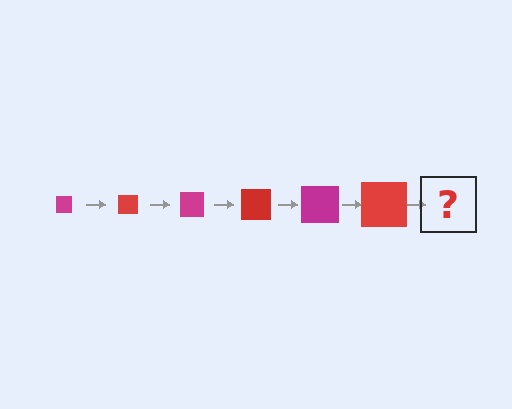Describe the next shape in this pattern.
It should be a magenta square, larger than the previous one.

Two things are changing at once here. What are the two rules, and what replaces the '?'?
The two rules are that the square grows larger each step and the color cycles through magenta and red. The '?' should be a magenta square, larger than the previous one.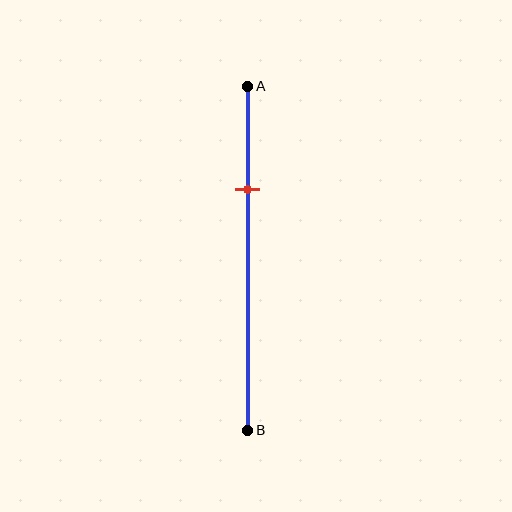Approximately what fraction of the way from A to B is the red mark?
The red mark is approximately 30% of the way from A to B.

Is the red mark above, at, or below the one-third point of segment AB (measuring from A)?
The red mark is above the one-third point of segment AB.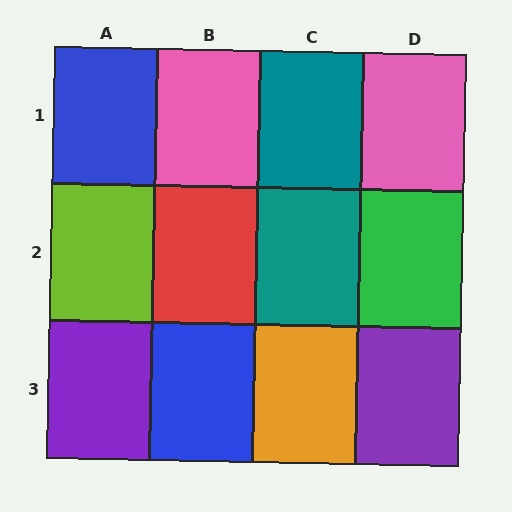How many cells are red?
1 cell is red.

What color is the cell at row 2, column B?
Red.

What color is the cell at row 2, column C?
Teal.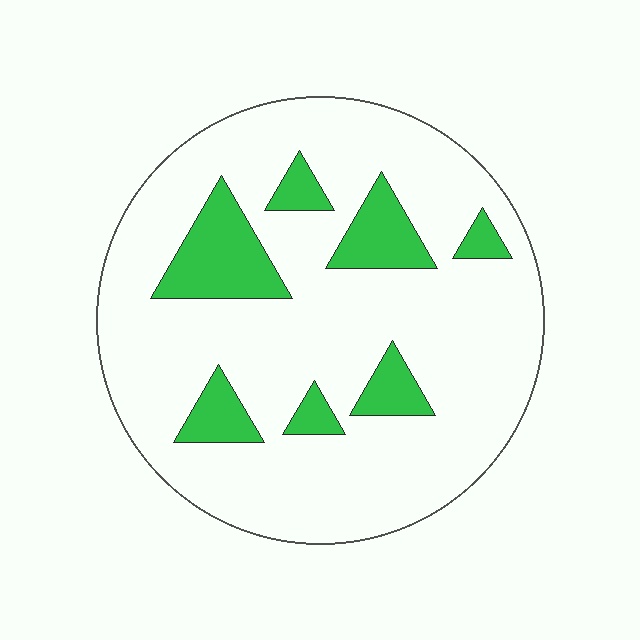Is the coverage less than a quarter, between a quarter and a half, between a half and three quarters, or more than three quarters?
Less than a quarter.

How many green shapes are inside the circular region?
7.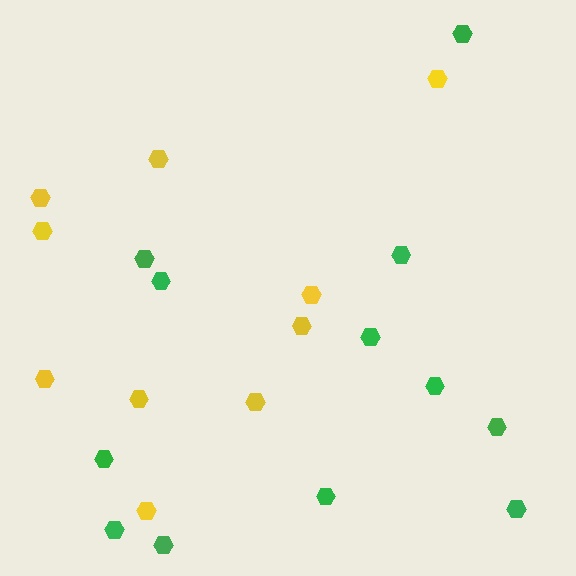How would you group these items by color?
There are 2 groups: one group of green hexagons (12) and one group of yellow hexagons (10).